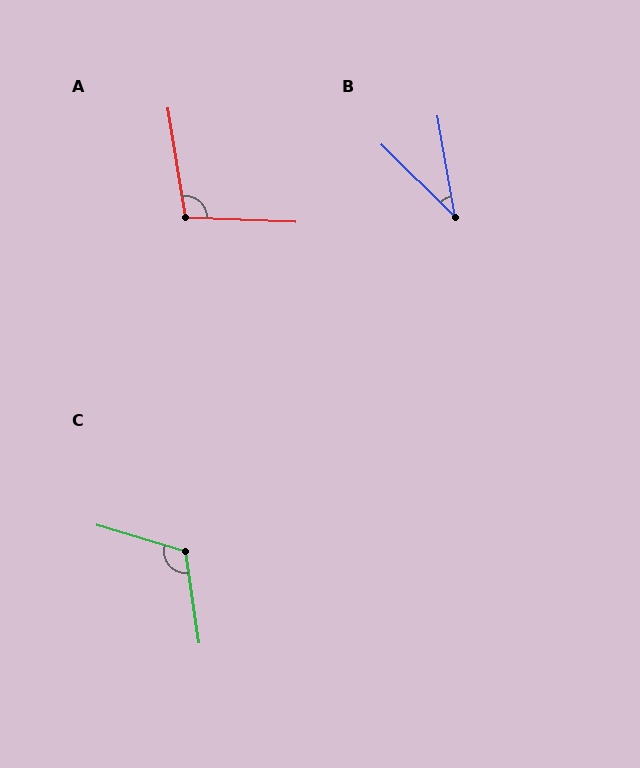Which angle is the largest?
C, at approximately 115 degrees.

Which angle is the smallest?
B, at approximately 36 degrees.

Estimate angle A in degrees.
Approximately 101 degrees.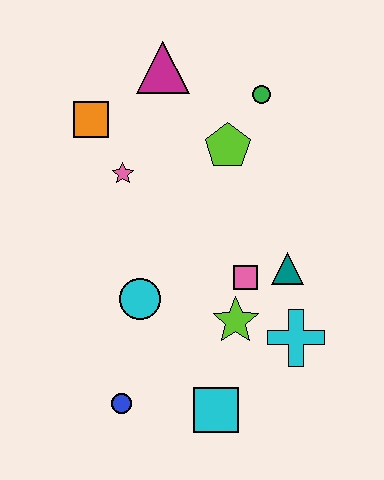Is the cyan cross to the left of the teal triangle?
No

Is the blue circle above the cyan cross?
No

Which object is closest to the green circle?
The lime pentagon is closest to the green circle.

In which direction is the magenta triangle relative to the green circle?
The magenta triangle is to the left of the green circle.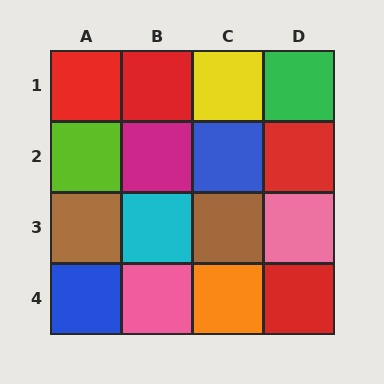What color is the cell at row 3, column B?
Cyan.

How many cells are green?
1 cell is green.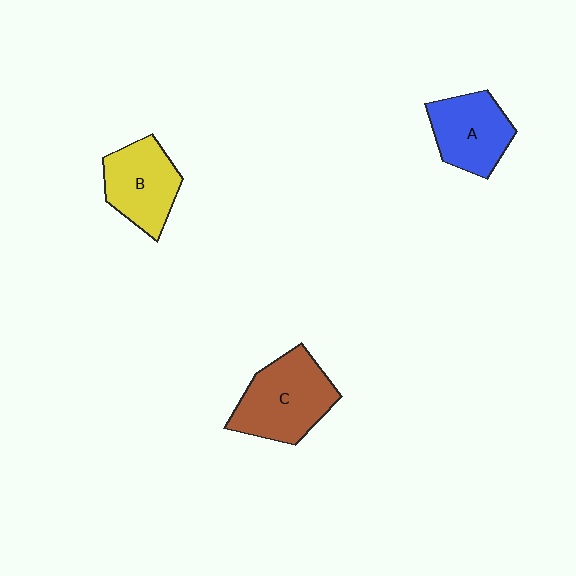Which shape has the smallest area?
Shape A (blue).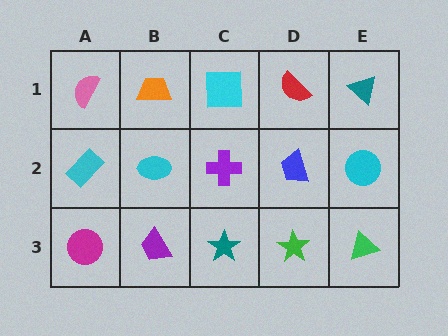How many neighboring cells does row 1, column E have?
2.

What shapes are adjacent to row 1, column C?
A purple cross (row 2, column C), an orange trapezoid (row 1, column B), a red semicircle (row 1, column D).